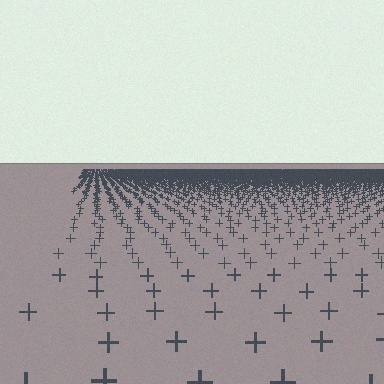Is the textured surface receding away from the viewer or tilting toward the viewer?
The surface is receding away from the viewer. Texture elements get smaller and denser toward the top.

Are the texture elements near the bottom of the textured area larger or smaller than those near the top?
Larger. Near the bottom, elements are closer to the viewer and appear at a bigger on-screen size.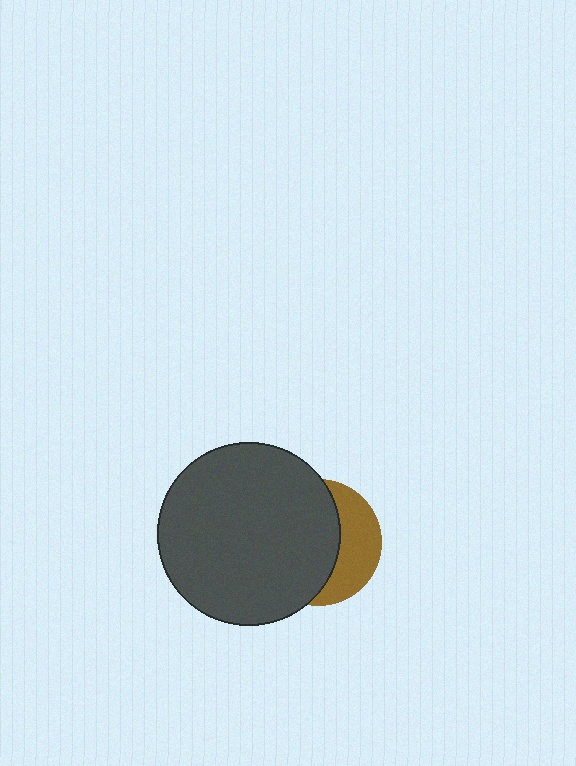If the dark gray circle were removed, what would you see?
You would see the complete brown circle.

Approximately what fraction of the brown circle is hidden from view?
Roughly 64% of the brown circle is hidden behind the dark gray circle.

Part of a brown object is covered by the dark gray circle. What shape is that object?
It is a circle.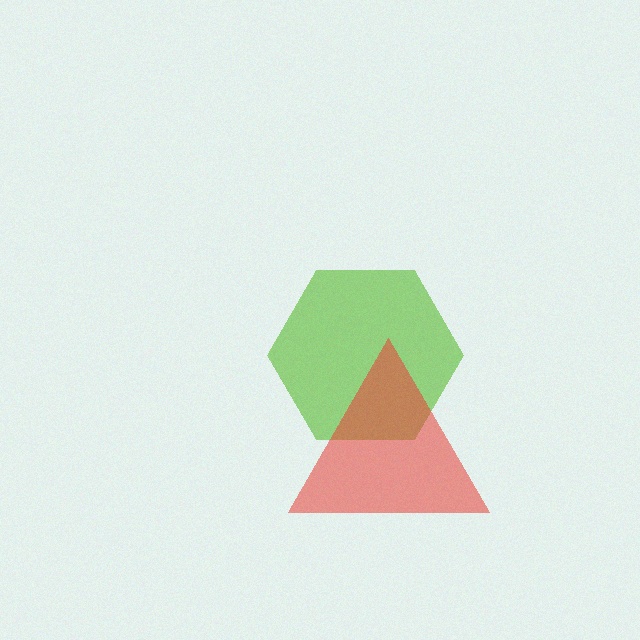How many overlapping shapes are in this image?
There are 2 overlapping shapes in the image.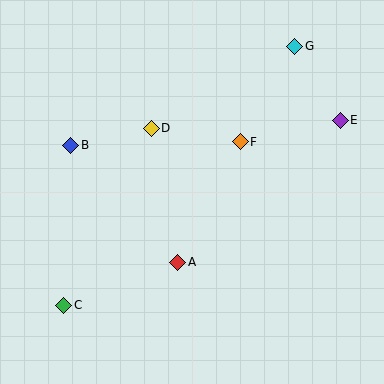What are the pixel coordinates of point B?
Point B is at (71, 145).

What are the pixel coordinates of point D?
Point D is at (151, 128).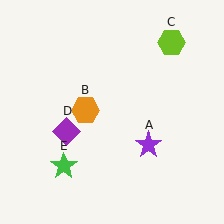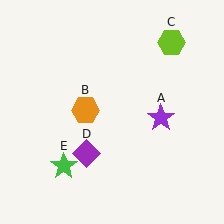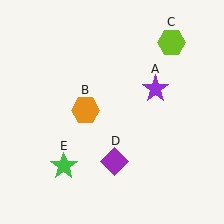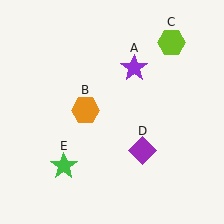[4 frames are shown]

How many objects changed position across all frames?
2 objects changed position: purple star (object A), purple diamond (object D).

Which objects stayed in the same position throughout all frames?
Orange hexagon (object B) and lime hexagon (object C) and green star (object E) remained stationary.